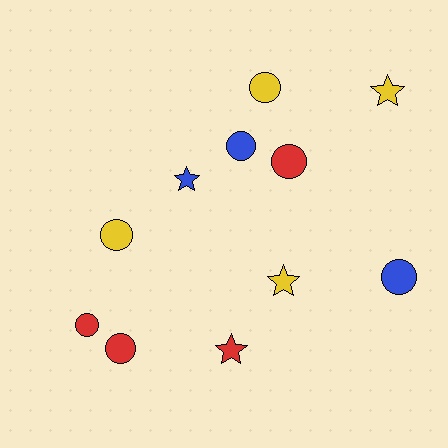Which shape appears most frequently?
Circle, with 7 objects.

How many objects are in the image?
There are 11 objects.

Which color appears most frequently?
Red, with 4 objects.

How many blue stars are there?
There is 1 blue star.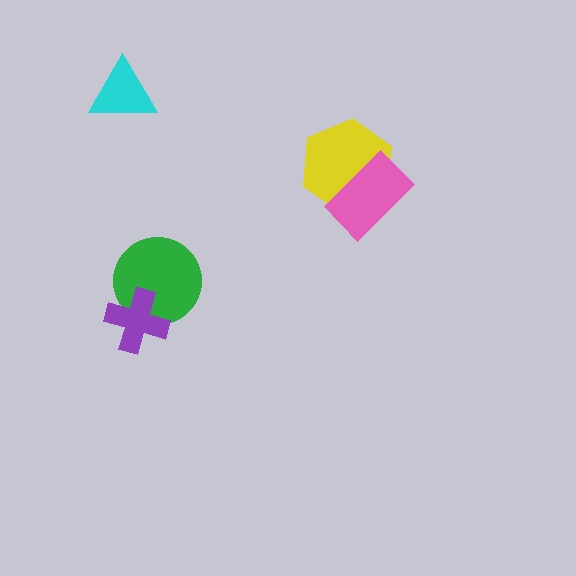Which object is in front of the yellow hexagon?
The pink rectangle is in front of the yellow hexagon.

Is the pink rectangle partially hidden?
No, no other shape covers it.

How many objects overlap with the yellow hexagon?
1 object overlaps with the yellow hexagon.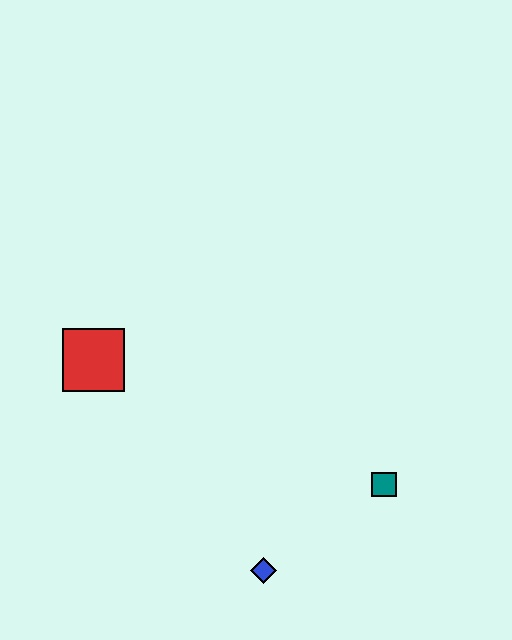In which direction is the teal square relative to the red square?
The teal square is to the right of the red square.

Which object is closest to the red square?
The blue diamond is closest to the red square.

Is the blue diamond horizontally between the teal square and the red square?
Yes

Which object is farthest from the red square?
The teal square is farthest from the red square.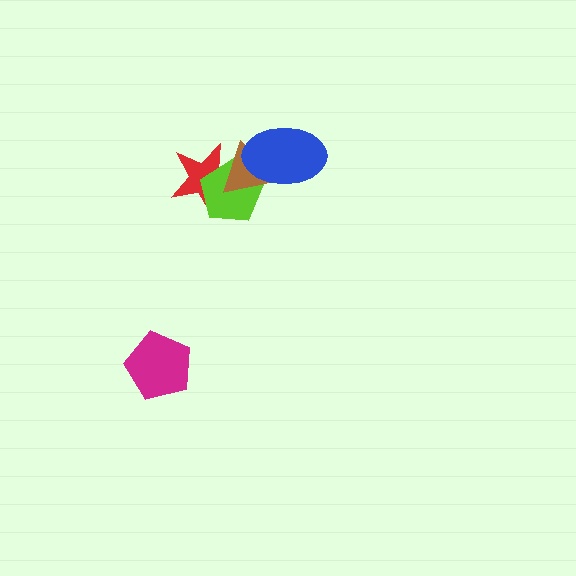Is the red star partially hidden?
Yes, it is partially covered by another shape.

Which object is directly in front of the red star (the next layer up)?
The lime pentagon is directly in front of the red star.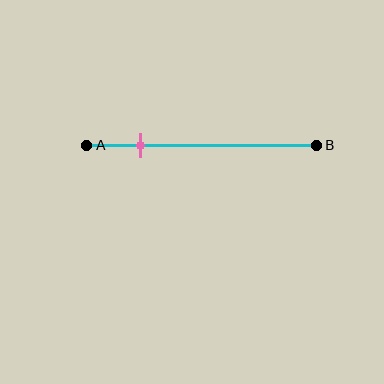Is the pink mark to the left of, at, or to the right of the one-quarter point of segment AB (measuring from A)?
The pink mark is approximately at the one-quarter point of segment AB.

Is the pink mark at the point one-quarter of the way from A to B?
Yes, the mark is approximately at the one-quarter point.